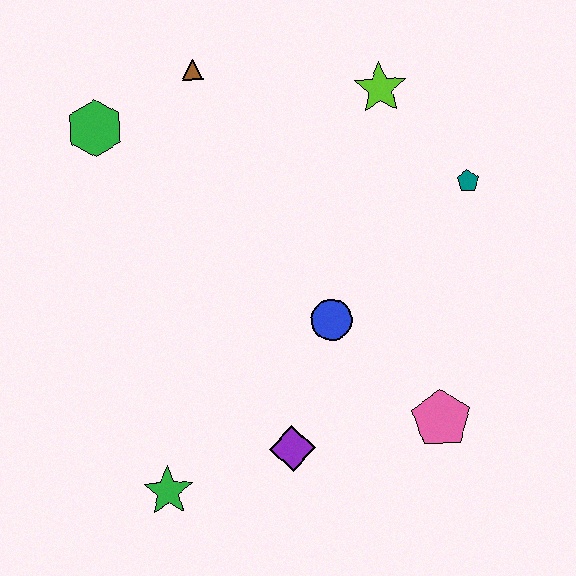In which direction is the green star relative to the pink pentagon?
The green star is to the left of the pink pentagon.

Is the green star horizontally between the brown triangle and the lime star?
No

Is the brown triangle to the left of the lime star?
Yes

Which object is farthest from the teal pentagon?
The green star is farthest from the teal pentagon.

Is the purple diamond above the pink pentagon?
No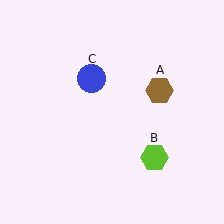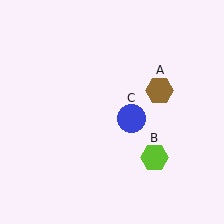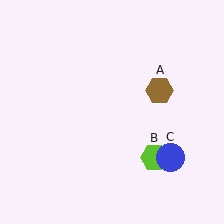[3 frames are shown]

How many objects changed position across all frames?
1 object changed position: blue circle (object C).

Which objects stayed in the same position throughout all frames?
Brown hexagon (object A) and lime hexagon (object B) remained stationary.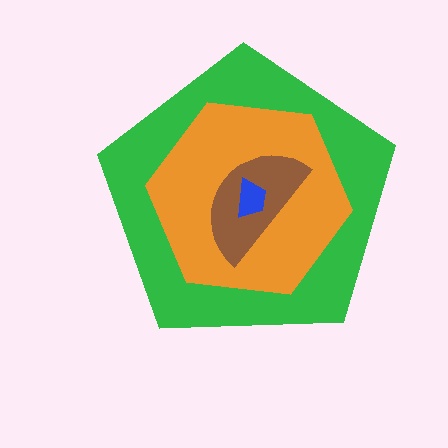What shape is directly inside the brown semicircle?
The blue trapezoid.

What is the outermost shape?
The green pentagon.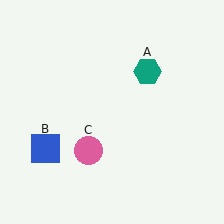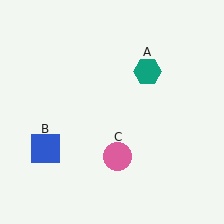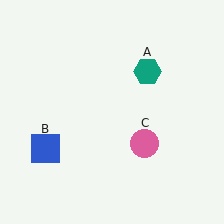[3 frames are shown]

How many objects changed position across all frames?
1 object changed position: pink circle (object C).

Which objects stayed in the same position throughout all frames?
Teal hexagon (object A) and blue square (object B) remained stationary.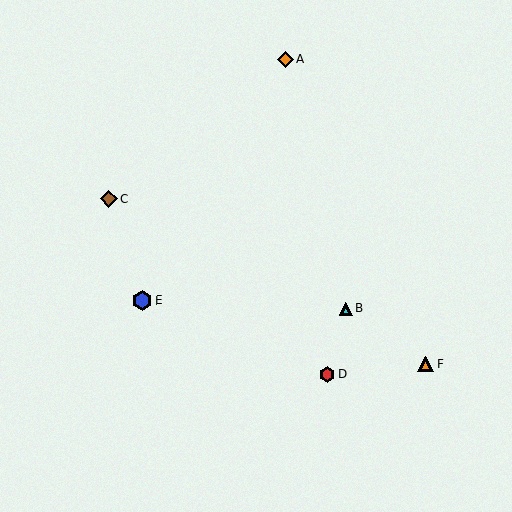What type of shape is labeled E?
Shape E is a blue hexagon.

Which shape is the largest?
The blue hexagon (labeled E) is the largest.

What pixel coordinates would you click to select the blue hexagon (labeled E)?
Click at (143, 300) to select the blue hexagon E.